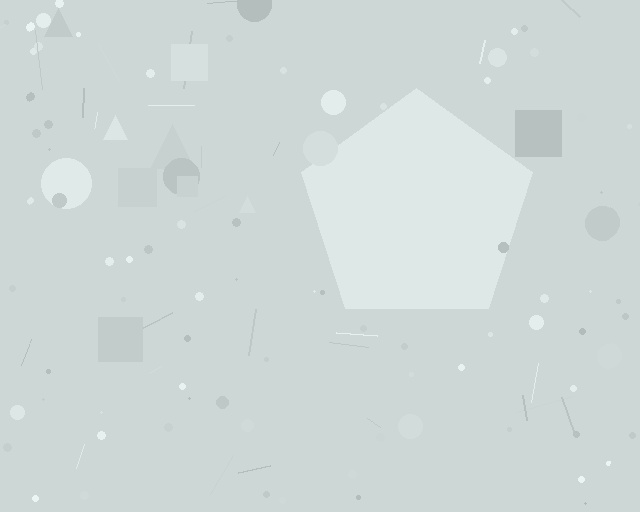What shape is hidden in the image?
A pentagon is hidden in the image.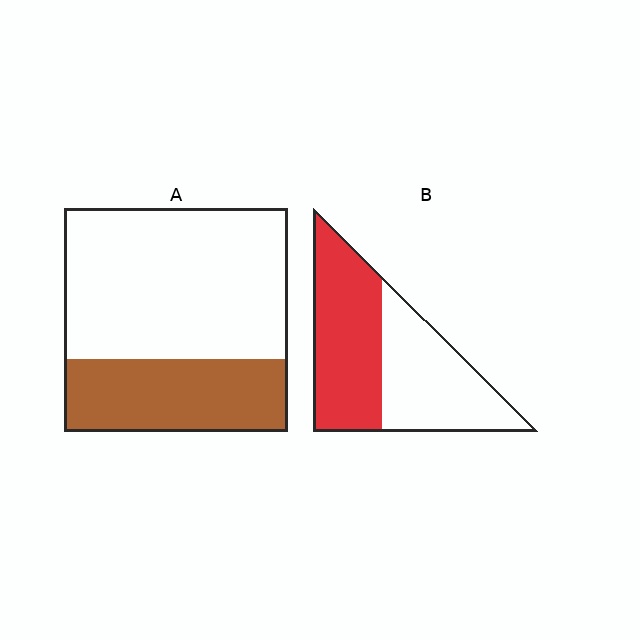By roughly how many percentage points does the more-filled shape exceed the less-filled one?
By roughly 20 percentage points (B over A).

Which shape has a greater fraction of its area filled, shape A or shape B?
Shape B.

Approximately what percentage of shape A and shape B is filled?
A is approximately 35% and B is approximately 50%.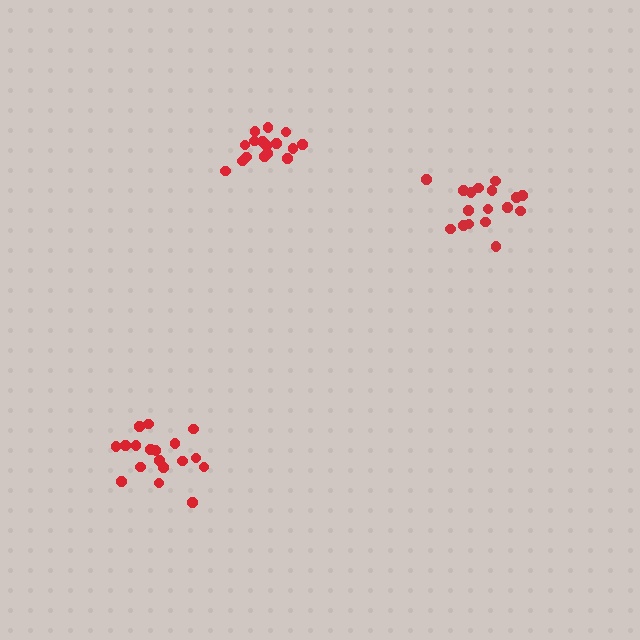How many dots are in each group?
Group 1: 16 dots, Group 2: 17 dots, Group 3: 18 dots (51 total).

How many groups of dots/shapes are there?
There are 3 groups.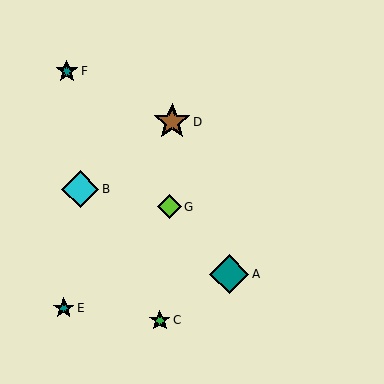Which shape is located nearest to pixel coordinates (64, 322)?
The teal star (labeled E) at (64, 308) is nearest to that location.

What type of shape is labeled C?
Shape C is a green star.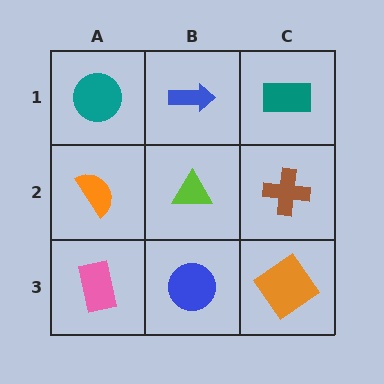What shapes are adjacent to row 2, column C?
A teal rectangle (row 1, column C), an orange diamond (row 3, column C), a lime triangle (row 2, column B).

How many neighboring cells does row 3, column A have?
2.